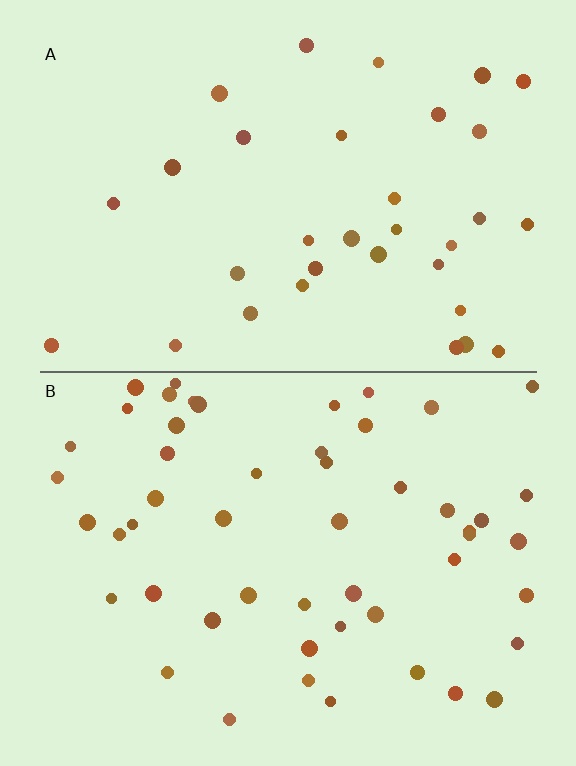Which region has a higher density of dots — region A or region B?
B (the bottom).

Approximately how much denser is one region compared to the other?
Approximately 1.6× — region B over region A.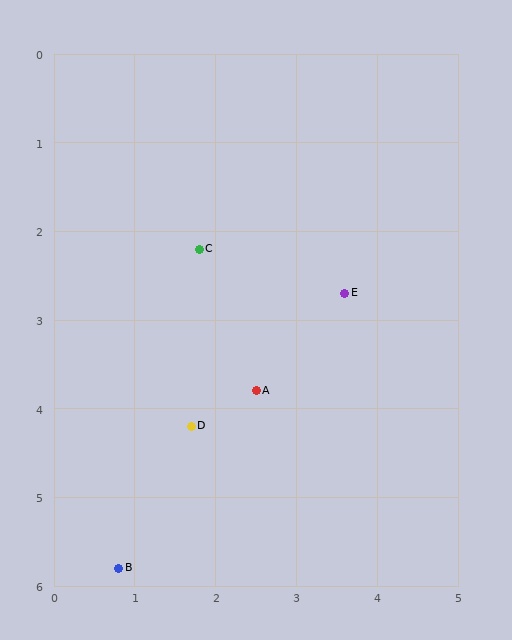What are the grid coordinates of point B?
Point B is at approximately (0.8, 5.8).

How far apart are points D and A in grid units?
Points D and A are about 0.9 grid units apart.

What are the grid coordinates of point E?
Point E is at approximately (3.6, 2.7).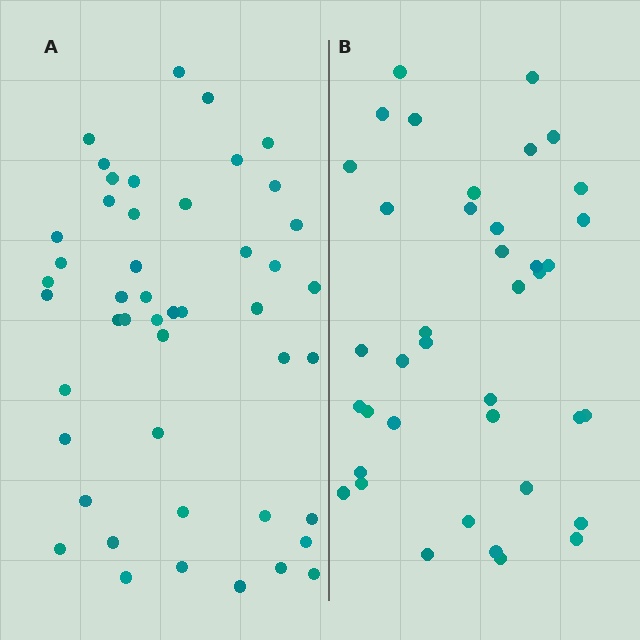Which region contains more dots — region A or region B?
Region A (the left region) has more dots.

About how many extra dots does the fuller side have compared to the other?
Region A has roughly 8 or so more dots than region B.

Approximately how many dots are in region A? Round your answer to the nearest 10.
About 50 dots. (The exact count is 47, which rounds to 50.)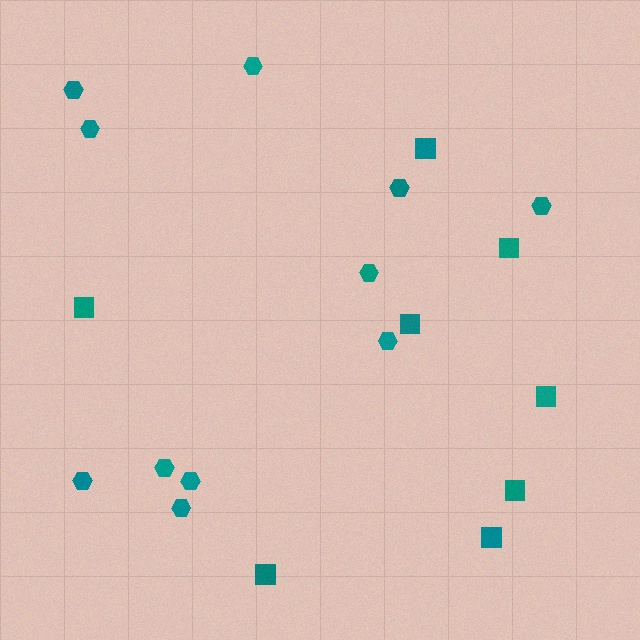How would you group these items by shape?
There are 2 groups: one group of hexagons (11) and one group of squares (8).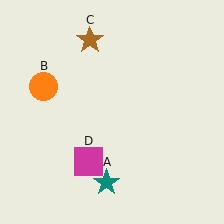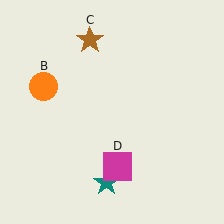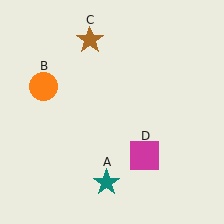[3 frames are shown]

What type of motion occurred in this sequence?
The magenta square (object D) rotated counterclockwise around the center of the scene.